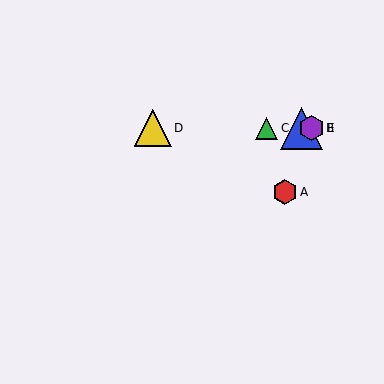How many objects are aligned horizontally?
4 objects (B, C, D, E) are aligned horizontally.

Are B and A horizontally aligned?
No, B is at y≈128 and A is at y≈192.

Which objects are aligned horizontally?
Objects B, C, D, E are aligned horizontally.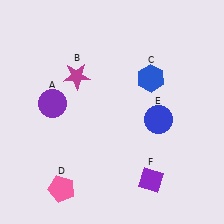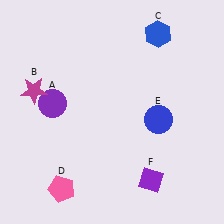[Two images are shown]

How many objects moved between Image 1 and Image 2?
2 objects moved between the two images.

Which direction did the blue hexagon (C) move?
The blue hexagon (C) moved up.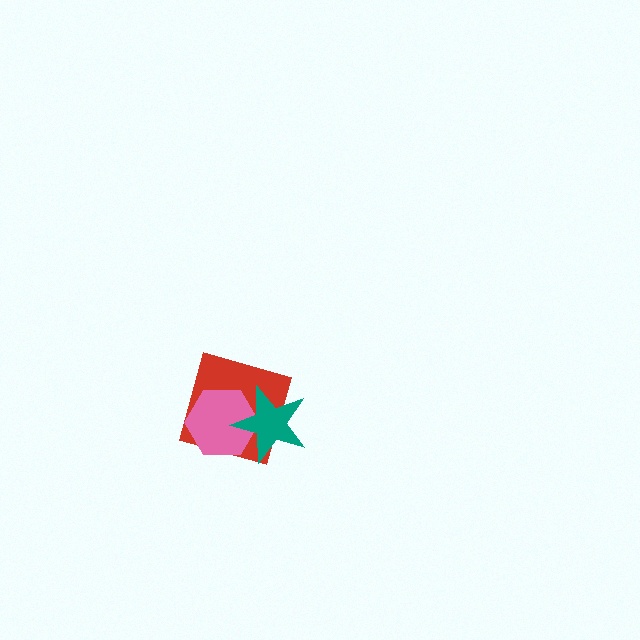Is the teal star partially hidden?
No, no other shape covers it.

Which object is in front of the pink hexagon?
The teal star is in front of the pink hexagon.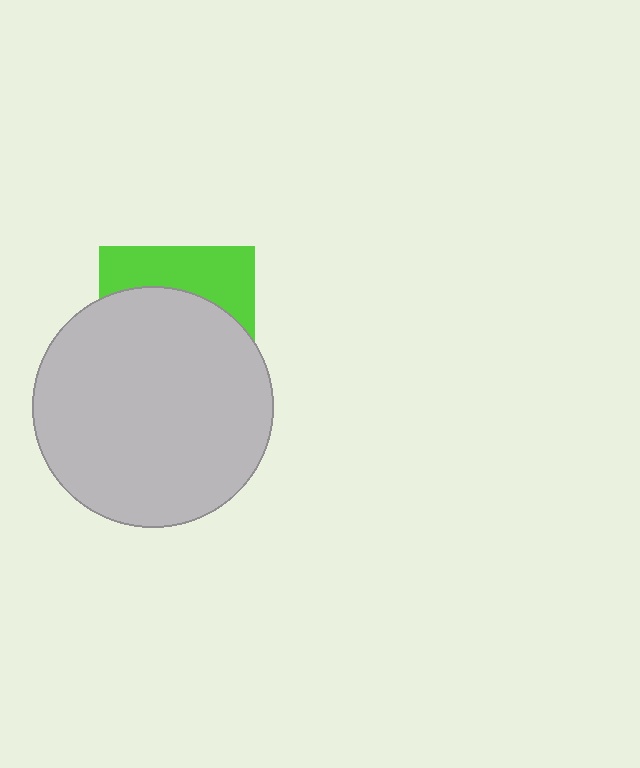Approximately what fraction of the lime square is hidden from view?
Roughly 66% of the lime square is hidden behind the light gray circle.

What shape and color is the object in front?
The object in front is a light gray circle.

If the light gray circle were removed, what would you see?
You would see the complete lime square.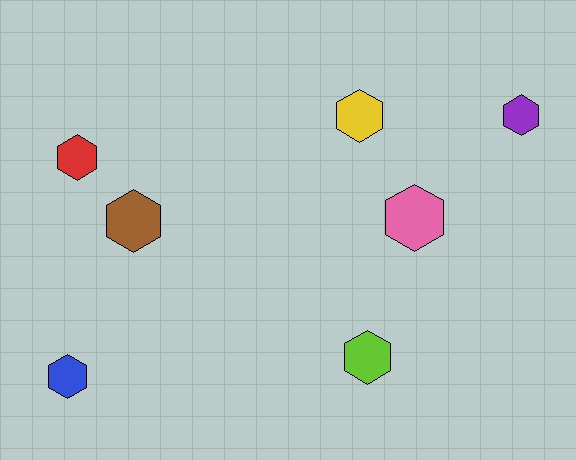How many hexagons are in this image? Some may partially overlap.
There are 7 hexagons.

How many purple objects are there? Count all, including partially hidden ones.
There is 1 purple object.